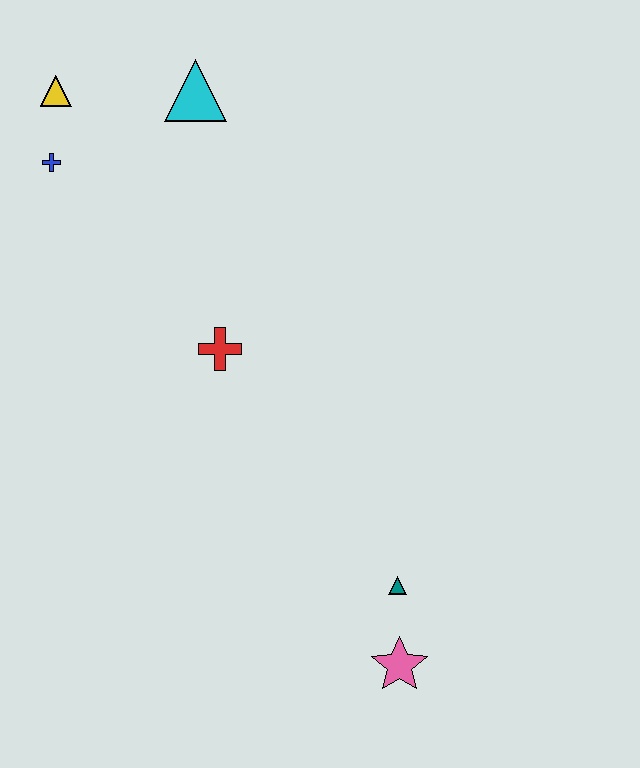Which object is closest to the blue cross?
The yellow triangle is closest to the blue cross.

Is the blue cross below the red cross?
No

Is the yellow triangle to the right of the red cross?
No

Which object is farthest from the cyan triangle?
The pink star is farthest from the cyan triangle.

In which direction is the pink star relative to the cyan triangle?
The pink star is below the cyan triangle.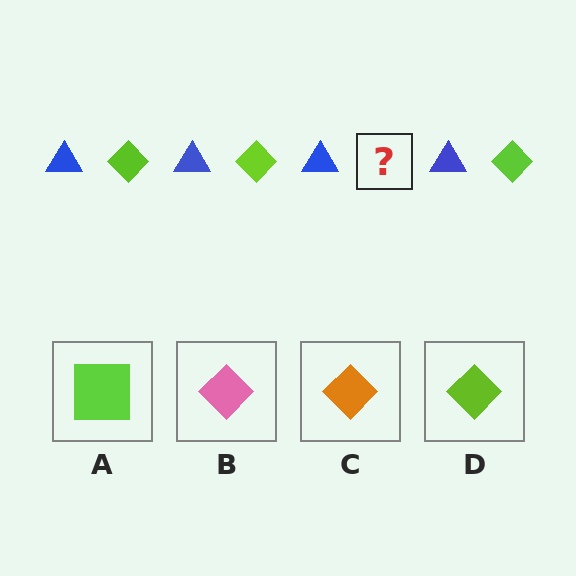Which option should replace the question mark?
Option D.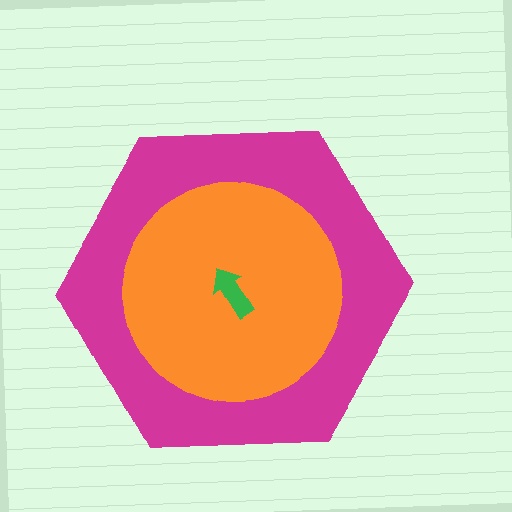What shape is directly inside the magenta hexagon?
The orange circle.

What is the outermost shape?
The magenta hexagon.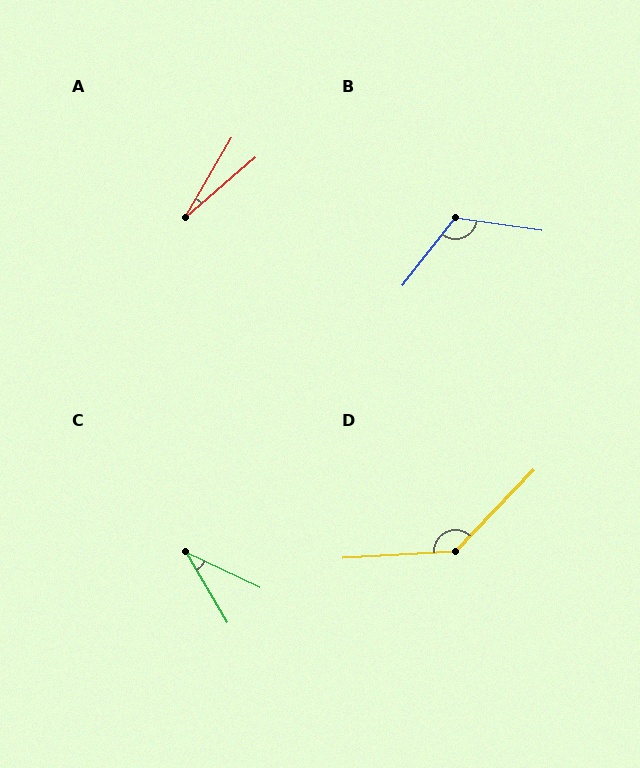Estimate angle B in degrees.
Approximately 120 degrees.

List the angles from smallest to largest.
A (19°), C (34°), B (120°), D (137°).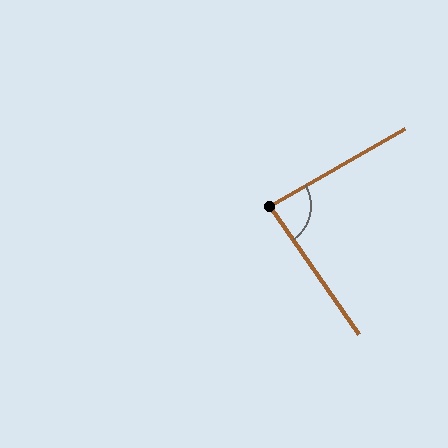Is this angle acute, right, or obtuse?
It is acute.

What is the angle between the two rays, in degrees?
Approximately 85 degrees.